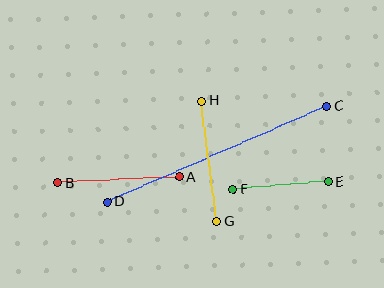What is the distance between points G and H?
The distance is approximately 121 pixels.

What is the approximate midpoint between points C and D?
The midpoint is at approximately (217, 154) pixels.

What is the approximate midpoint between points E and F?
The midpoint is at approximately (281, 186) pixels.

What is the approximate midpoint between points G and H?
The midpoint is at approximately (209, 161) pixels.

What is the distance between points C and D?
The distance is approximately 240 pixels.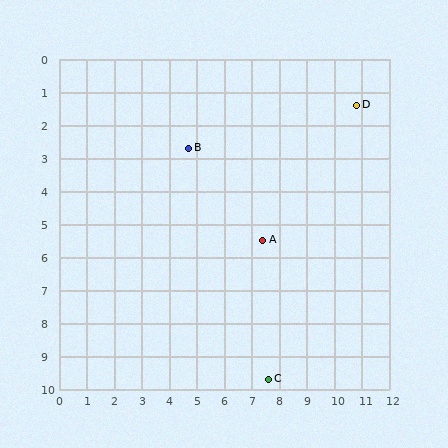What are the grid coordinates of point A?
Point A is at approximately (7.4, 5.5).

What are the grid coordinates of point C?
Point C is at approximately (7.6, 9.7).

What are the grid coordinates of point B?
Point B is at approximately (4.7, 2.7).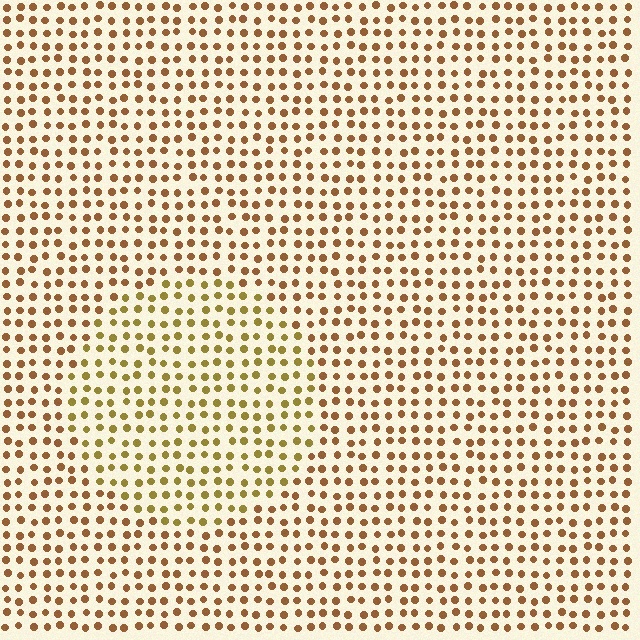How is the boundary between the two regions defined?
The boundary is defined purely by a slight shift in hue (about 26 degrees). Spacing, size, and orientation are identical on both sides.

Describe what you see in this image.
The image is filled with small brown elements in a uniform arrangement. A circle-shaped region is visible where the elements are tinted to a slightly different hue, forming a subtle color boundary.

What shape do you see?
I see a circle.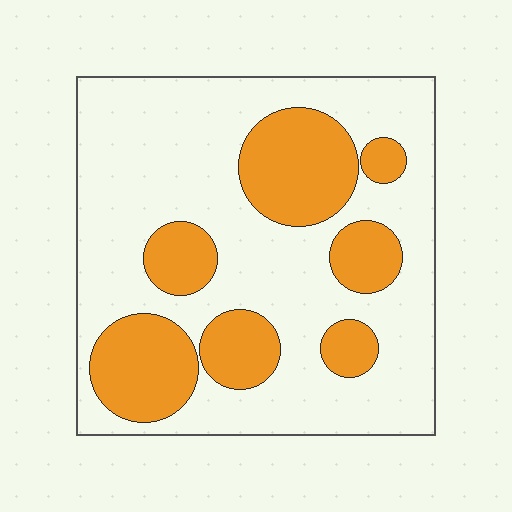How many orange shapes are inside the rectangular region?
7.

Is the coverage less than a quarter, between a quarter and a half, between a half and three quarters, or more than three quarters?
Between a quarter and a half.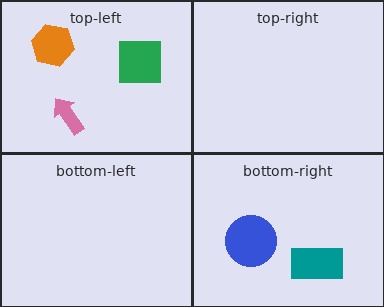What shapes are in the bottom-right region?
The teal rectangle, the blue circle.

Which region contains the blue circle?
The bottom-right region.